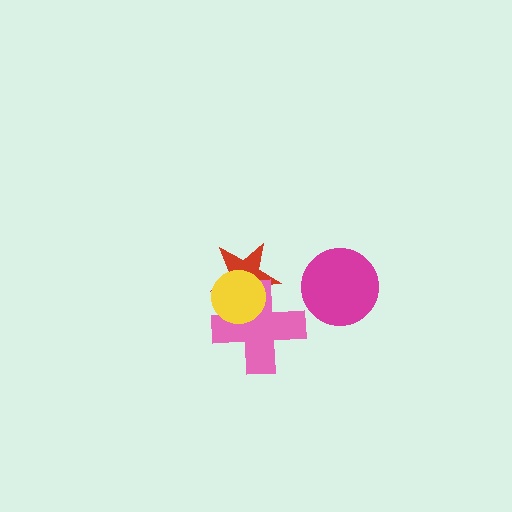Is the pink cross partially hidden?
Yes, it is partially covered by another shape.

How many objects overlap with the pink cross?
2 objects overlap with the pink cross.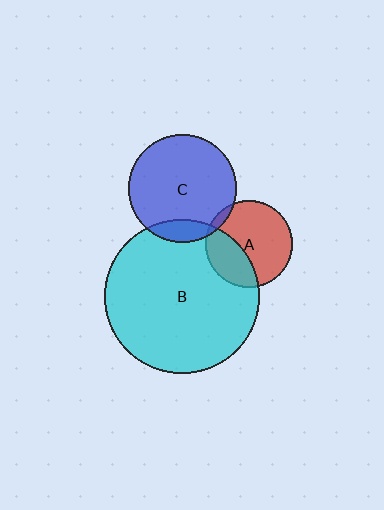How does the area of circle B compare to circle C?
Approximately 2.0 times.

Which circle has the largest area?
Circle B (cyan).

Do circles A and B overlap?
Yes.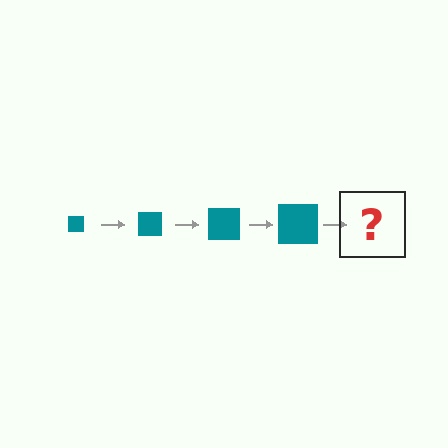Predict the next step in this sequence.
The next step is a teal square, larger than the previous one.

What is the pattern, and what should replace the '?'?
The pattern is that the square gets progressively larger each step. The '?' should be a teal square, larger than the previous one.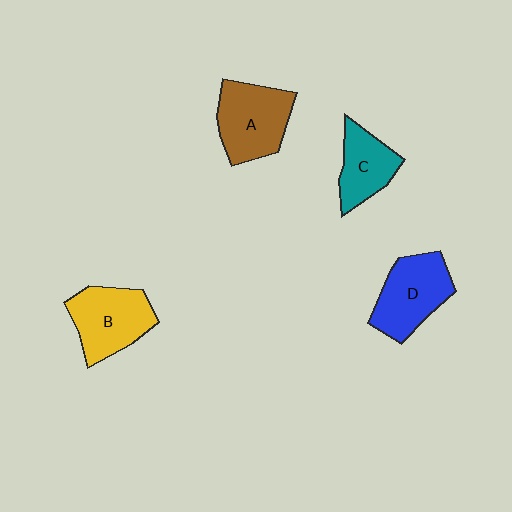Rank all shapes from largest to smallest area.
From largest to smallest: A (brown), B (yellow), D (blue), C (teal).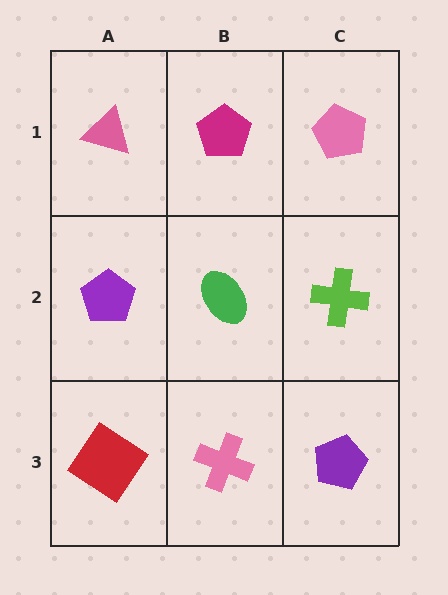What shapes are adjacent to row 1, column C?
A lime cross (row 2, column C), a magenta pentagon (row 1, column B).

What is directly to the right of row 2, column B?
A lime cross.